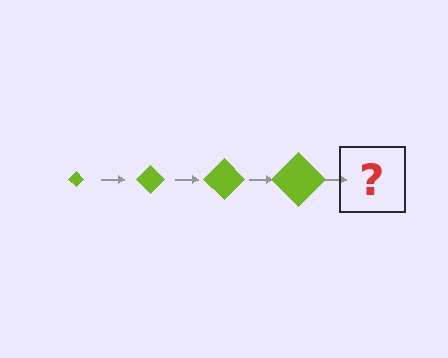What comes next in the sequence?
The next element should be a lime diamond, larger than the previous one.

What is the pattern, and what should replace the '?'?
The pattern is that the diamond gets progressively larger each step. The '?' should be a lime diamond, larger than the previous one.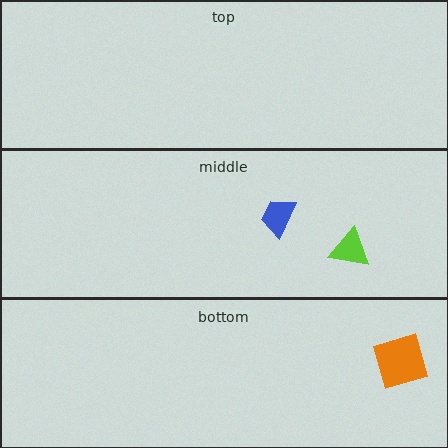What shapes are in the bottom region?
The orange square.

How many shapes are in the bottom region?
1.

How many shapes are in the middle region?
2.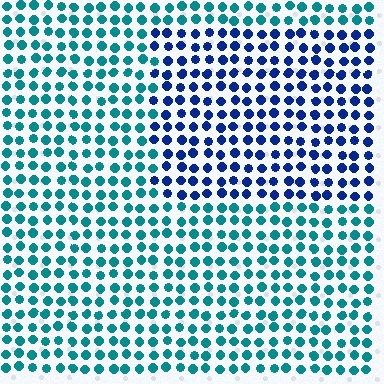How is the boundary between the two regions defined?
The boundary is defined purely by a slight shift in hue (about 46 degrees). Spacing, size, and orientation are identical on both sides.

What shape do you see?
I see a rectangle.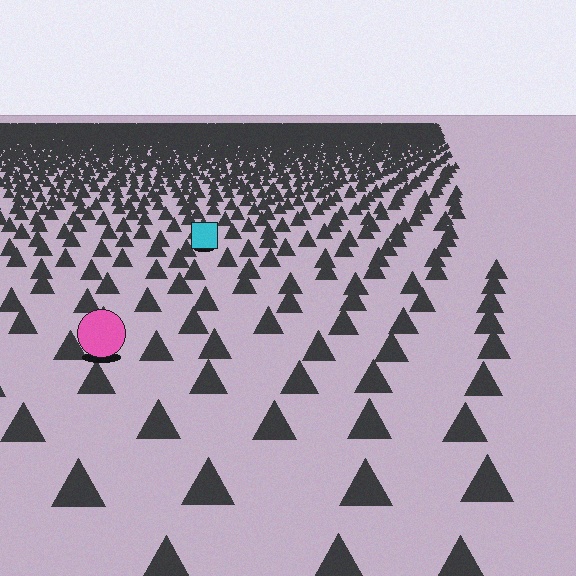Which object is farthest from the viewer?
The cyan square is farthest from the viewer. It appears smaller and the ground texture around it is denser.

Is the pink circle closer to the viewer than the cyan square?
Yes. The pink circle is closer — you can tell from the texture gradient: the ground texture is coarser near it.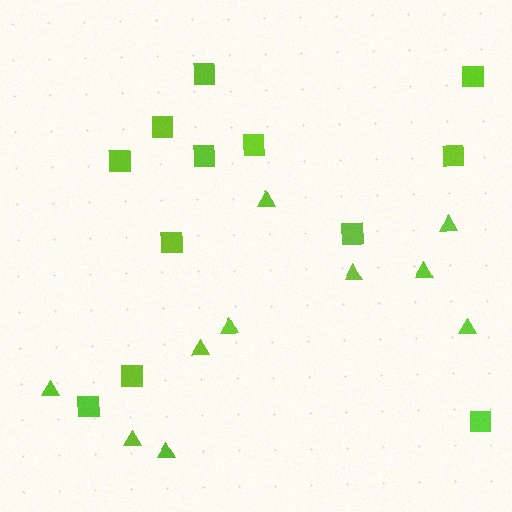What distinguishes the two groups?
There are 2 groups: one group of triangles (10) and one group of squares (12).